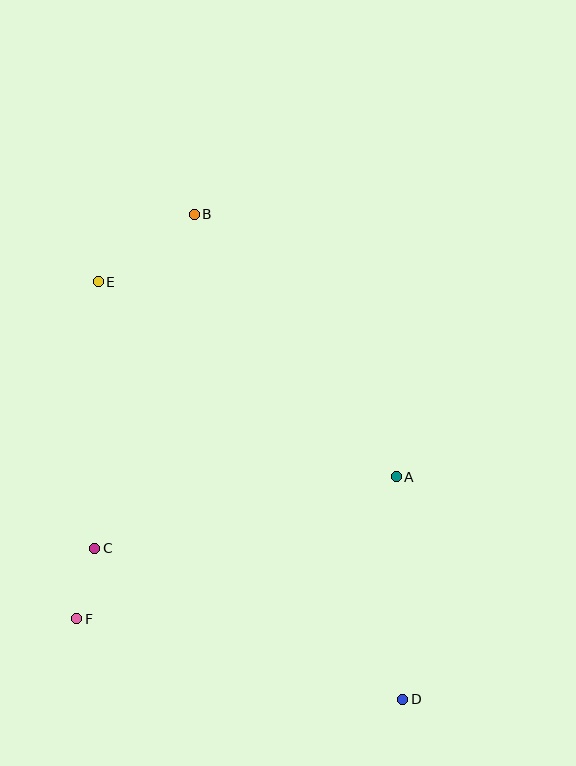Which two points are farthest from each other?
Points B and D are farthest from each other.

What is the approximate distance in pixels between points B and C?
The distance between B and C is approximately 348 pixels.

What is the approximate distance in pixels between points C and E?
The distance between C and E is approximately 267 pixels.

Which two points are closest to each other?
Points C and F are closest to each other.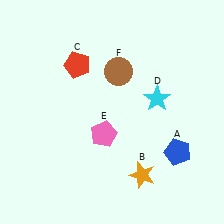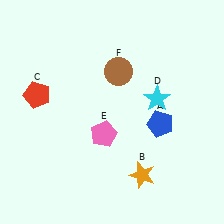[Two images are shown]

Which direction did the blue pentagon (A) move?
The blue pentagon (A) moved up.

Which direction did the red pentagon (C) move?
The red pentagon (C) moved left.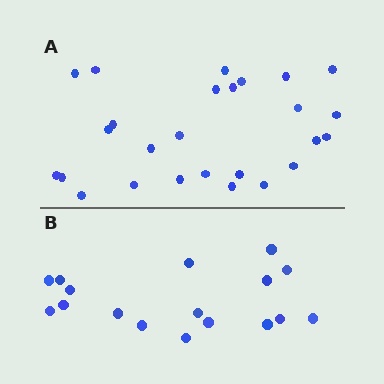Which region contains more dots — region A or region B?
Region A (the top region) has more dots.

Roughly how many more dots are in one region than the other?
Region A has roughly 8 or so more dots than region B.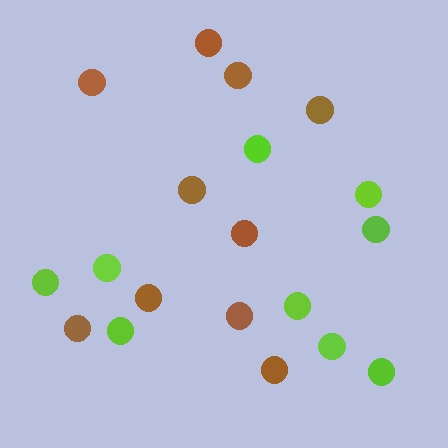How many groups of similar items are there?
There are 2 groups: one group of brown circles (10) and one group of lime circles (9).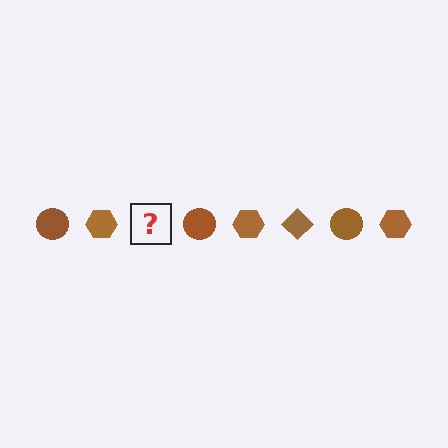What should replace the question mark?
The question mark should be replaced with a brown diamond.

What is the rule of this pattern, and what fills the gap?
The rule is that the pattern cycles through circle, hexagon, diamond shapes in brown. The gap should be filled with a brown diamond.